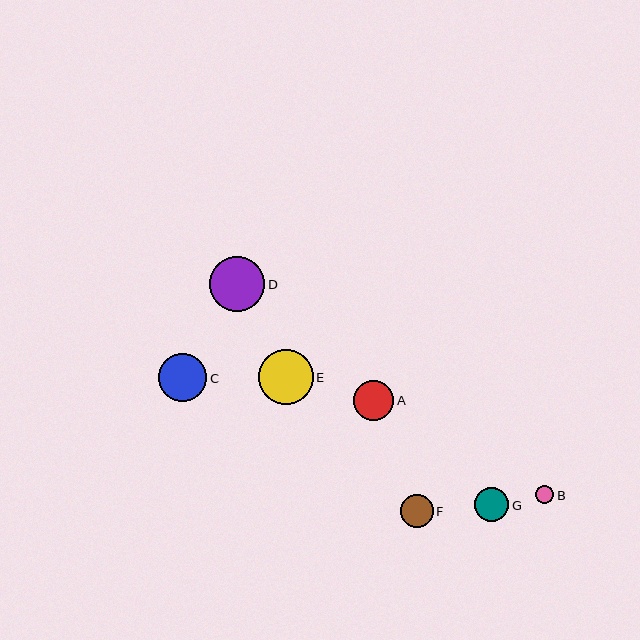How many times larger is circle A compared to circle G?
Circle A is approximately 1.2 times the size of circle G.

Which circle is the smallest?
Circle B is the smallest with a size of approximately 18 pixels.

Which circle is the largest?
Circle D is the largest with a size of approximately 55 pixels.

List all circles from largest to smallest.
From largest to smallest: D, E, C, A, G, F, B.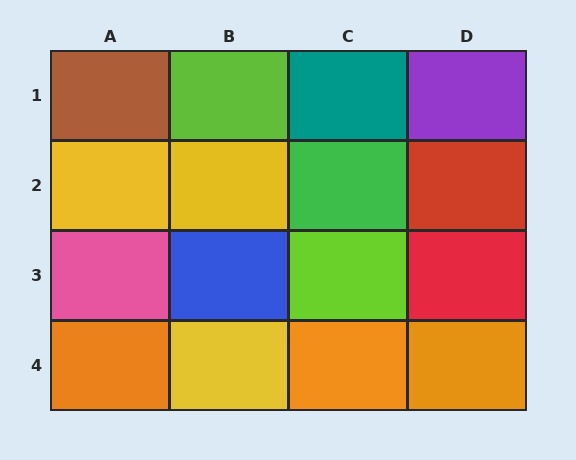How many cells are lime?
2 cells are lime.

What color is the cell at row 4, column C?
Orange.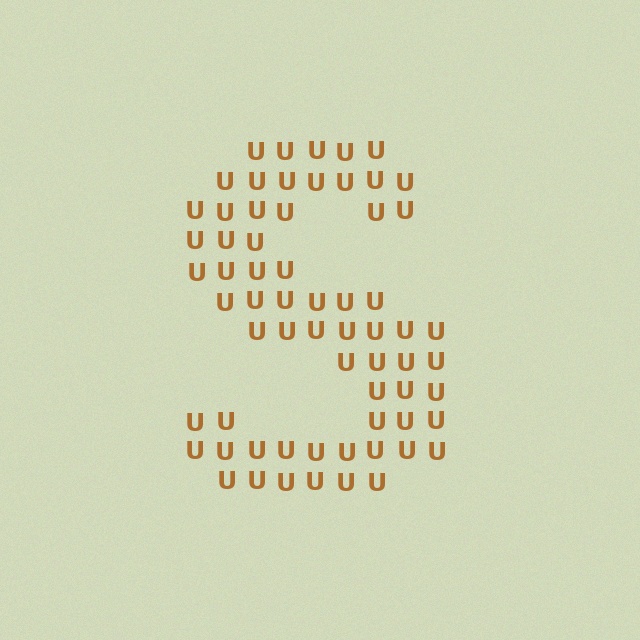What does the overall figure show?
The overall figure shows the letter S.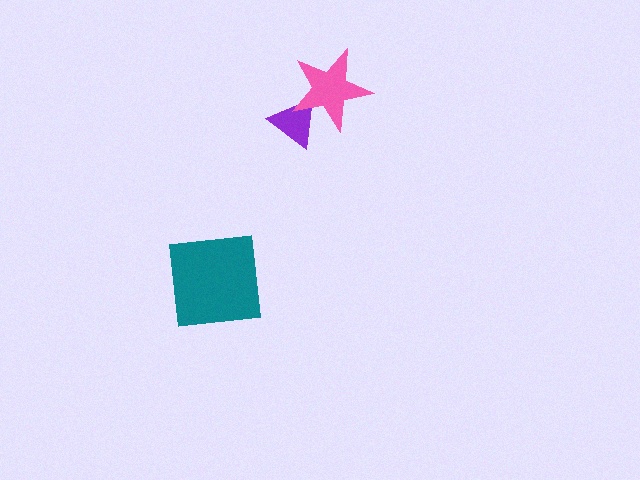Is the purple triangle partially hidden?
Yes, it is partially covered by another shape.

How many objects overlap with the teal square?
0 objects overlap with the teal square.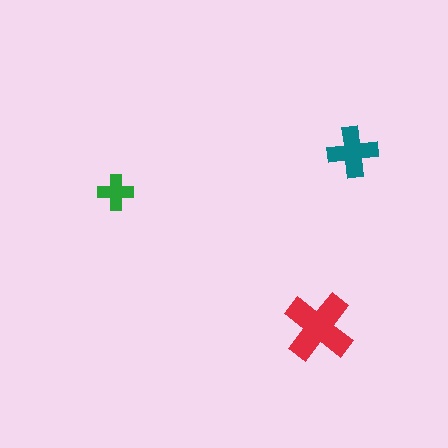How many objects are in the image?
There are 3 objects in the image.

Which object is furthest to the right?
The teal cross is rightmost.